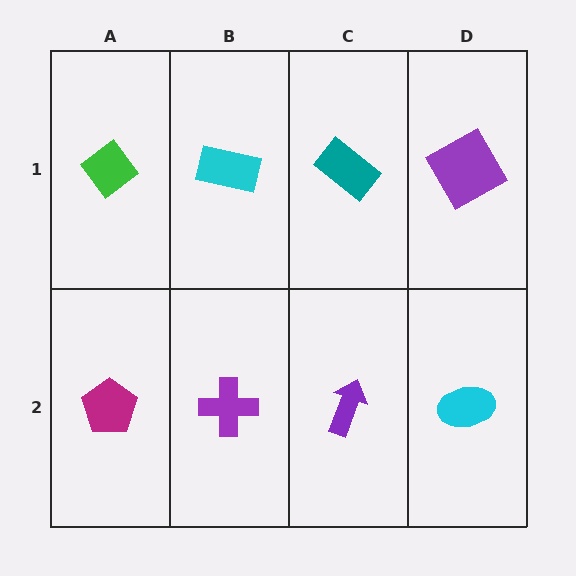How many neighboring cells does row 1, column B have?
3.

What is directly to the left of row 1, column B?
A green diamond.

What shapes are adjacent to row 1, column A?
A magenta pentagon (row 2, column A), a cyan rectangle (row 1, column B).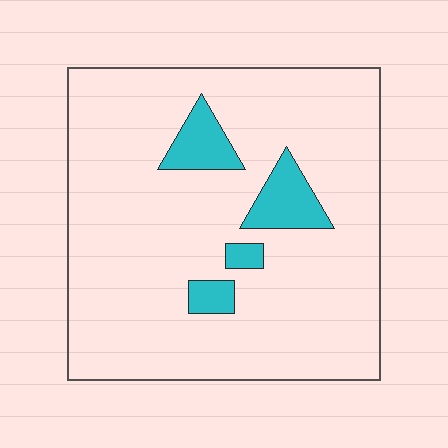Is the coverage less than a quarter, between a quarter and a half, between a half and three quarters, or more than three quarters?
Less than a quarter.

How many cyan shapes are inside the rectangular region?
4.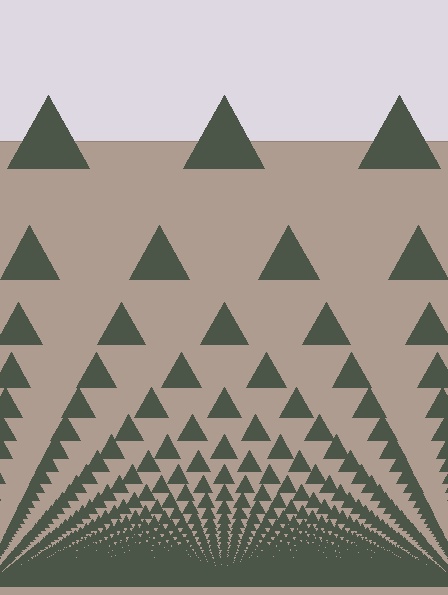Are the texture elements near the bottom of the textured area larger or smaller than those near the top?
Smaller. The gradient is inverted — elements near the bottom are smaller and denser.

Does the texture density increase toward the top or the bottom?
Density increases toward the bottom.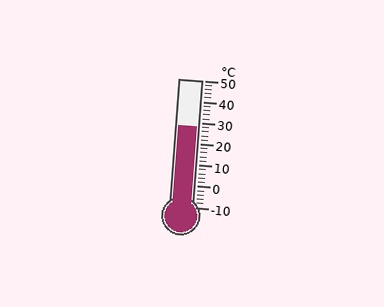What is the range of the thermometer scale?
The thermometer scale ranges from -10°C to 50°C.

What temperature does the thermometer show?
The thermometer shows approximately 28°C.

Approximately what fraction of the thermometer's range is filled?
The thermometer is filled to approximately 65% of its range.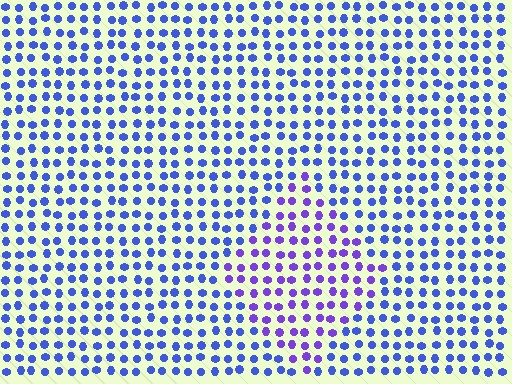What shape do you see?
I see a diamond.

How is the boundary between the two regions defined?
The boundary is defined purely by a slight shift in hue (about 34 degrees). Spacing, size, and orientation are identical on both sides.